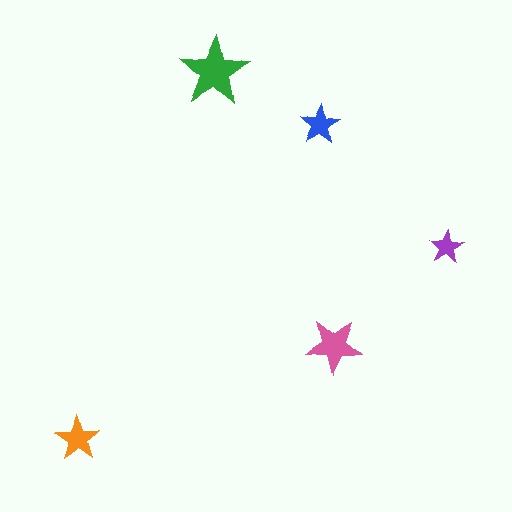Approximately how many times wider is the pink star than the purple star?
About 1.5 times wider.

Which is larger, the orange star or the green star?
The green one.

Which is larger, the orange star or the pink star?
The pink one.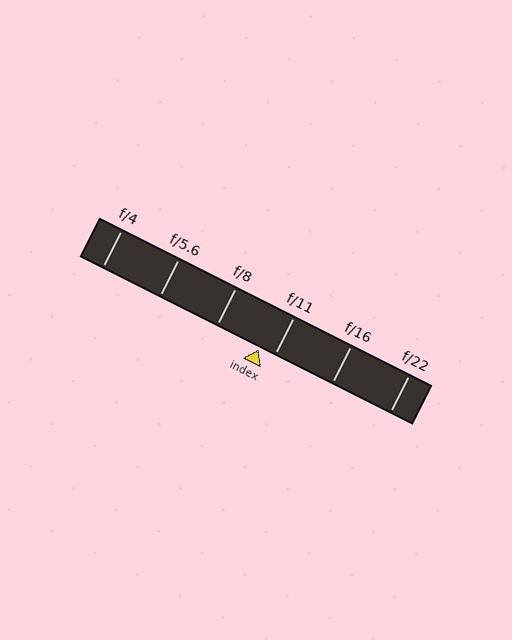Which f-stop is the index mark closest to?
The index mark is closest to f/11.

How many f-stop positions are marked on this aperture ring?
There are 6 f-stop positions marked.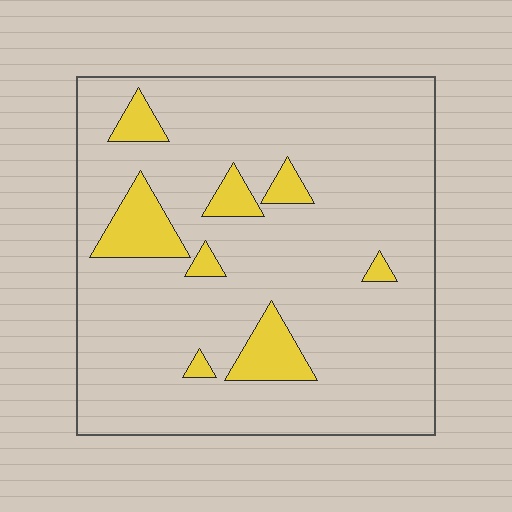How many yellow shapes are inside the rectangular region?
8.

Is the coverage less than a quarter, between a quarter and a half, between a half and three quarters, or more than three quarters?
Less than a quarter.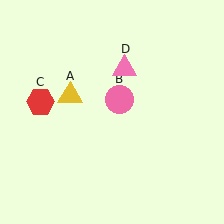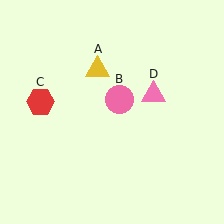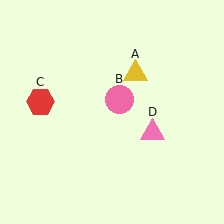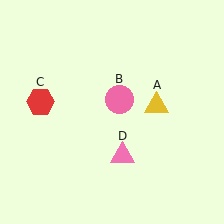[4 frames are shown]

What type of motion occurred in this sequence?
The yellow triangle (object A), pink triangle (object D) rotated clockwise around the center of the scene.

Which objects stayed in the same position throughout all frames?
Pink circle (object B) and red hexagon (object C) remained stationary.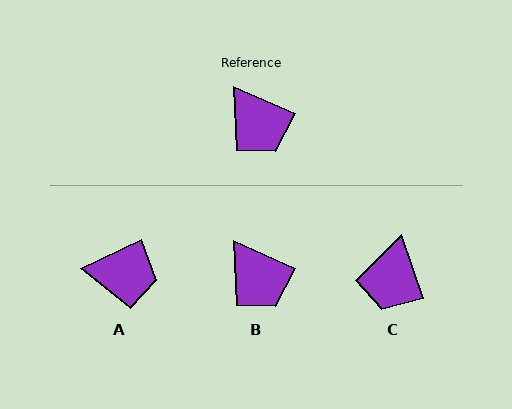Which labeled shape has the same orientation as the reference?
B.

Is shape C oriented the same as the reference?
No, it is off by about 47 degrees.